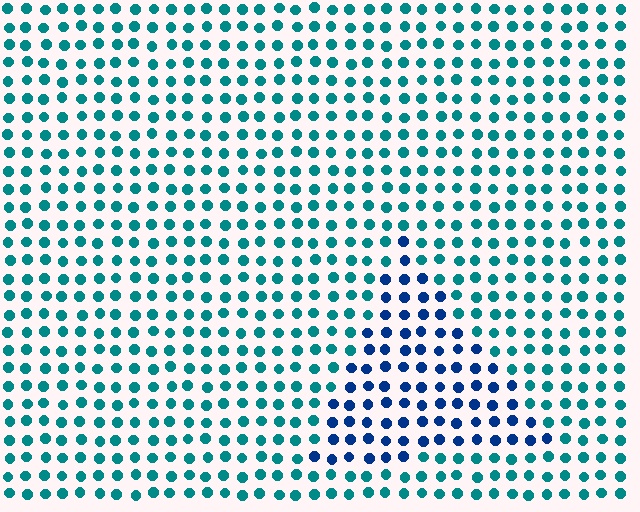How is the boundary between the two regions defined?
The boundary is defined purely by a slight shift in hue (about 39 degrees). Spacing, size, and orientation are identical on both sides.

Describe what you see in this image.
The image is filled with small teal elements in a uniform arrangement. A triangle-shaped region is visible where the elements are tinted to a slightly different hue, forming a subtle color boundary.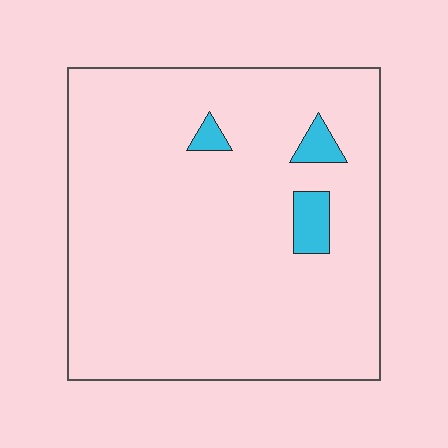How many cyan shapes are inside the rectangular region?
3.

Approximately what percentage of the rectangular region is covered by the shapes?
Approximately 5%.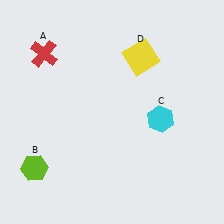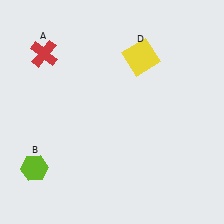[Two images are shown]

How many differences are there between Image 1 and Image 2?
There is 1 difference between the two images.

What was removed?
The cyan hexagon (C) was removed in Image 2.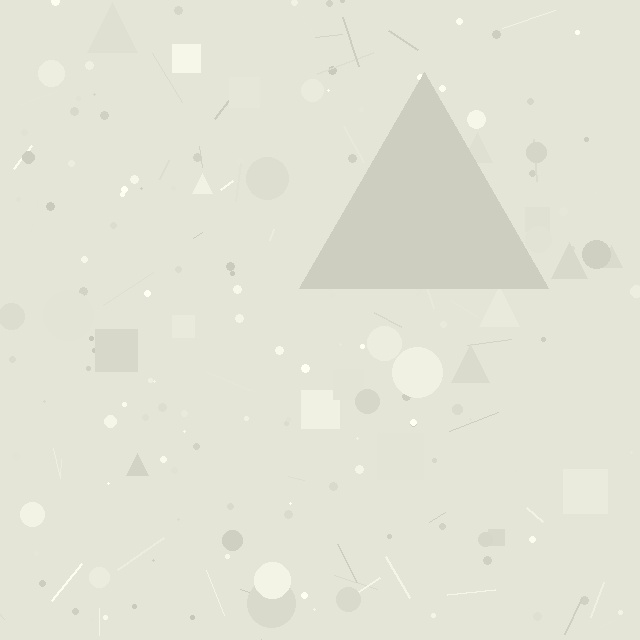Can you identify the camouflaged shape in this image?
The camouflaged shape is a triangle.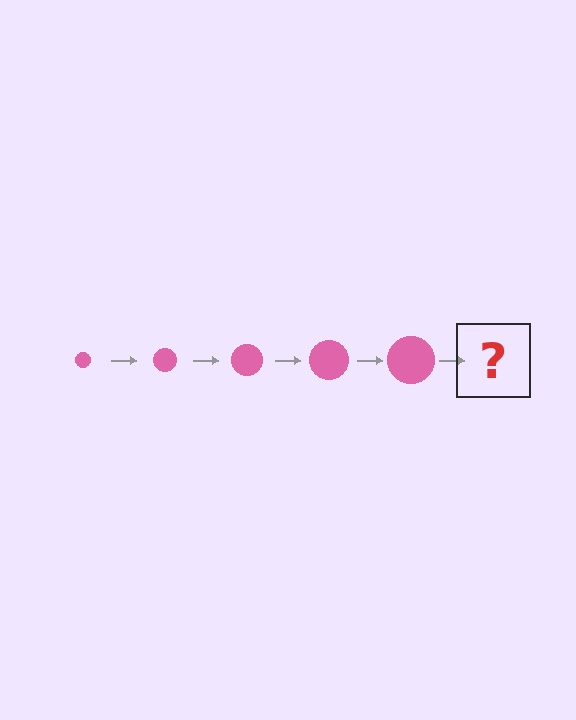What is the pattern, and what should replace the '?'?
The pattern is that the circle gets progressively larger each step. The '?' should be a pink circle, larger than the previous one.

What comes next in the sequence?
The next element should be a pink circle, larger than the previous one.